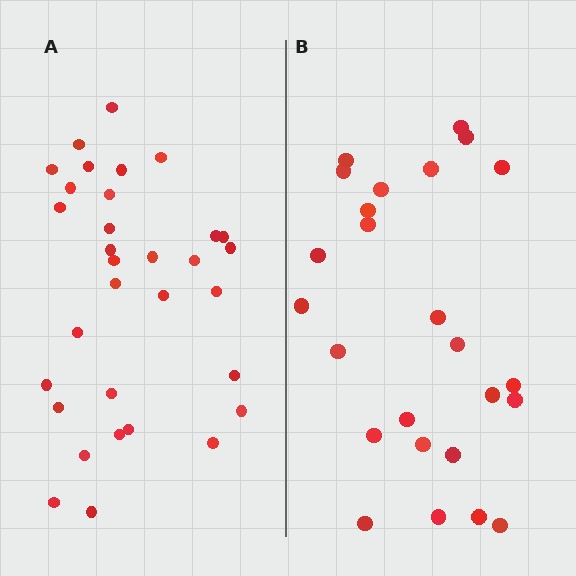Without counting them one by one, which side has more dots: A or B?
Region A (the left region) has more dots.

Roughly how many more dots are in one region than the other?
Region A has roughly 8 or so more dots than region B.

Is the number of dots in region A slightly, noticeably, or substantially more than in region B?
Region A has noticeably more, but not dramatically so. The ratio is roughly 1.3 to 1.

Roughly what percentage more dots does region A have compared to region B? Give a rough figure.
About 30% more.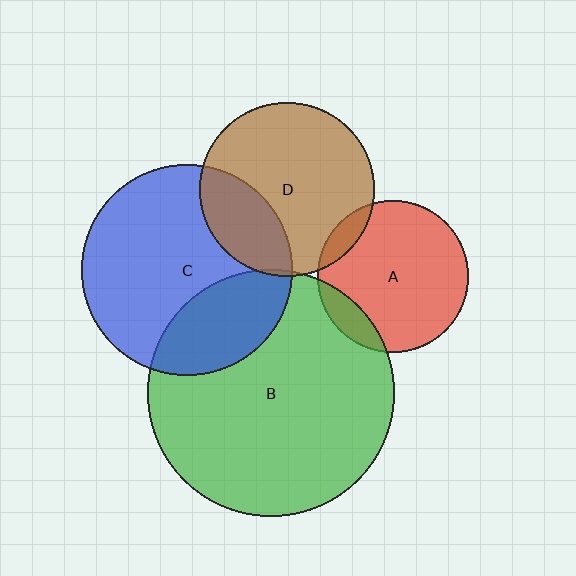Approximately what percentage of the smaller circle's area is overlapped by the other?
Approximately 30%.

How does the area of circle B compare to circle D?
Approximately 2.0 times.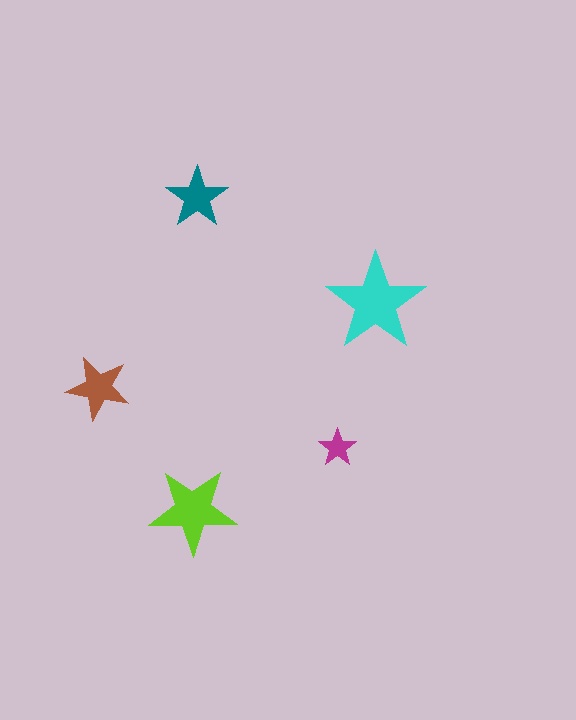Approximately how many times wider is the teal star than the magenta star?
About 1.5 times wider.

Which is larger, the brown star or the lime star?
The lime one.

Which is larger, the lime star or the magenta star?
The lime one.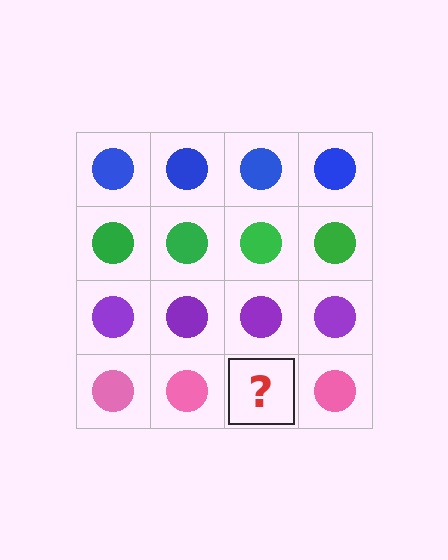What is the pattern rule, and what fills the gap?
The rule is that each row has a consistent color. The gap should be filled with a pink circle.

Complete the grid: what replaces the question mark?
The question mark should be replaced with a pink circle.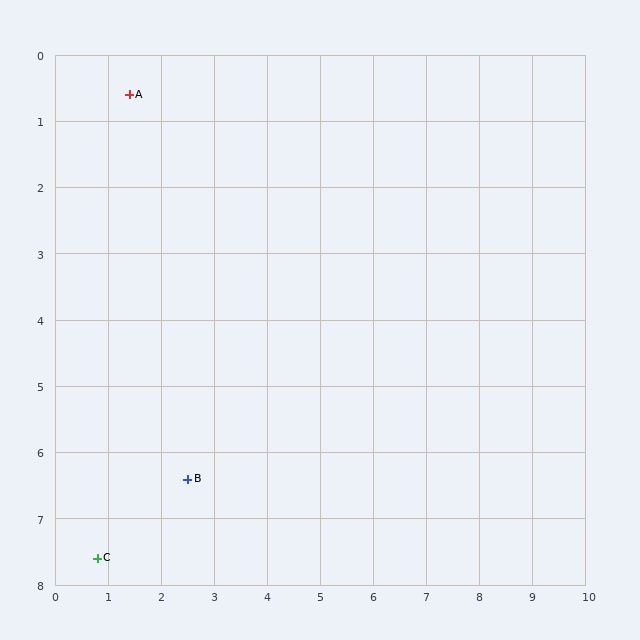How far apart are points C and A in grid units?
Points C and A are about 7.0 grid units apart.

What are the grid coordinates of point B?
Point B is at approximately (2.5, 6.4).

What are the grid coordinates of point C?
Point C is at approximately (0.8, 7.6).